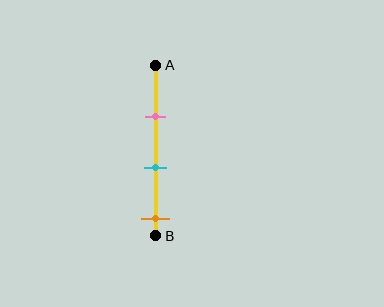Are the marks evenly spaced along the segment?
Yes, the marks are approximately evenly spaced.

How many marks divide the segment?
There are 3 marks dividing the segment.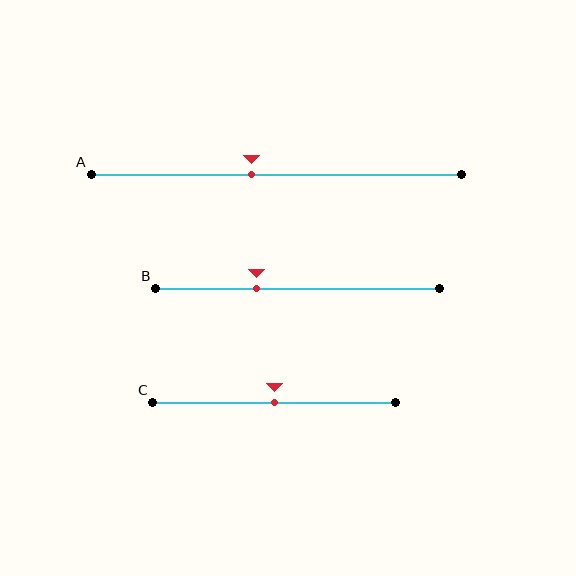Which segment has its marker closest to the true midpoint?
Segment C has its marker closest to the true midpoint.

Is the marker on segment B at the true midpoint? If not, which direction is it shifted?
No, the marker on segment B is shifted to the left by about 14% of the segment length.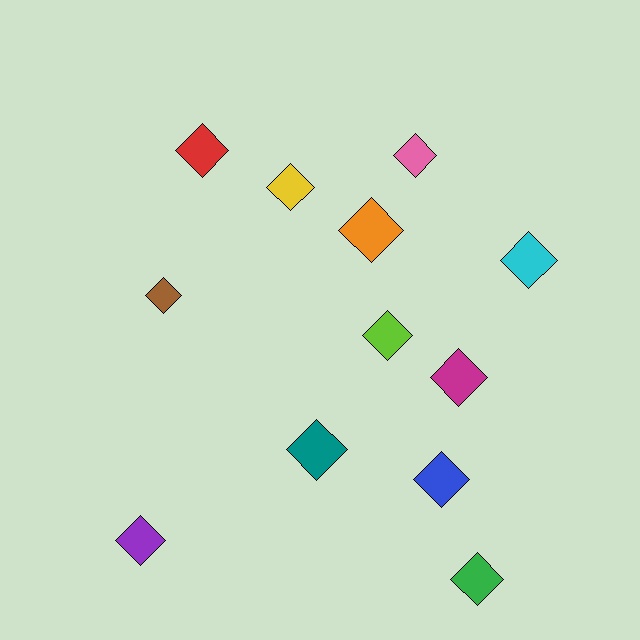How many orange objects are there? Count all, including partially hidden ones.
There is 1 orange object.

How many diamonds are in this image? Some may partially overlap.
There are 12 diamonds.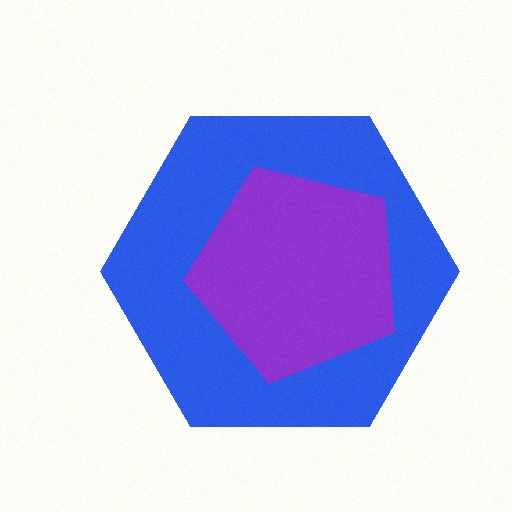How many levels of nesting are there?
2.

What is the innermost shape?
The purple pentagon.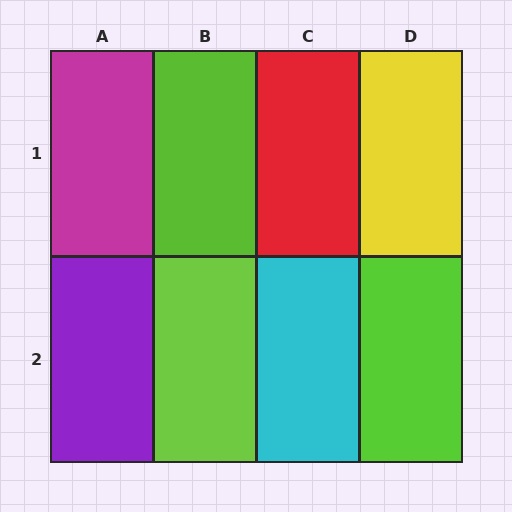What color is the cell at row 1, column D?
Yellow.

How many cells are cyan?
1 cell is cyan.